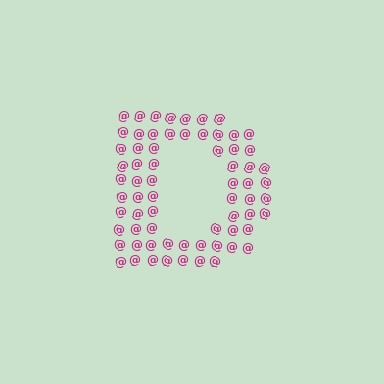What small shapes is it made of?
It is made of small at signs.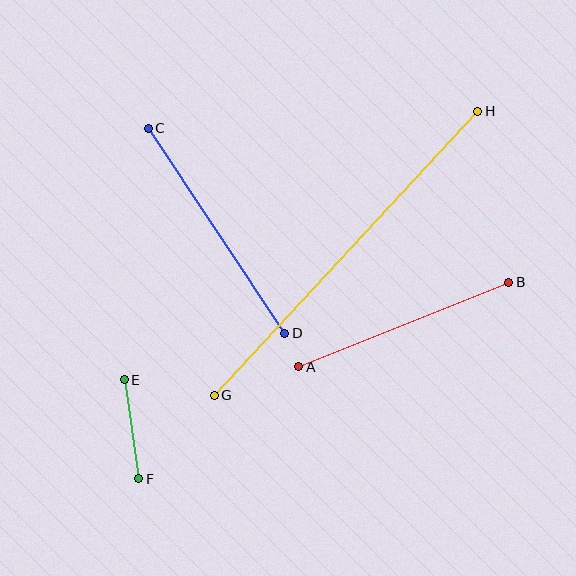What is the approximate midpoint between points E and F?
The midpoint is at approximately (131, 429) pixels.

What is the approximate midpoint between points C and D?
The midpoint is at approximately (216, 231) pixels.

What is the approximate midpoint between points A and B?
The midpoint is at approximately (404, 324) pixels.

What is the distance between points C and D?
The distance is approximately 247 pixels.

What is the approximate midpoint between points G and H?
The midpoint is at approximately (346, 253) pixels.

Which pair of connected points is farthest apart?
Points G and H are farthest apart.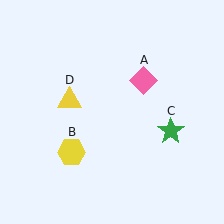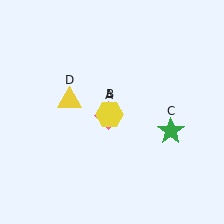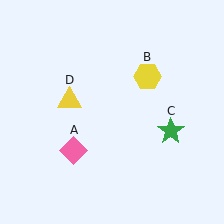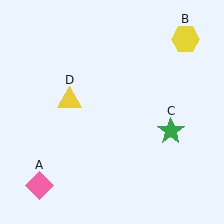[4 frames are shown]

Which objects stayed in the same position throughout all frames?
Green star (object C) and yellow triangle (object D) remained stationary.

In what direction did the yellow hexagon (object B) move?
The yellow hexagon (object B) moved up and to the right.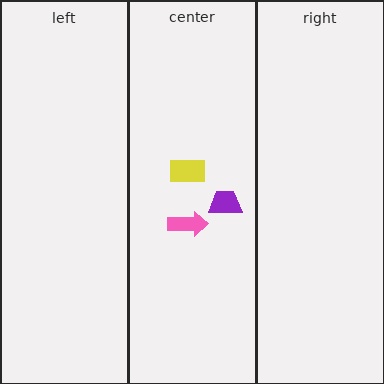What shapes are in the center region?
The pink arrow, the purple trapezoid, the yellow rectangle.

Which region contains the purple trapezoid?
The center region.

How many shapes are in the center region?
3.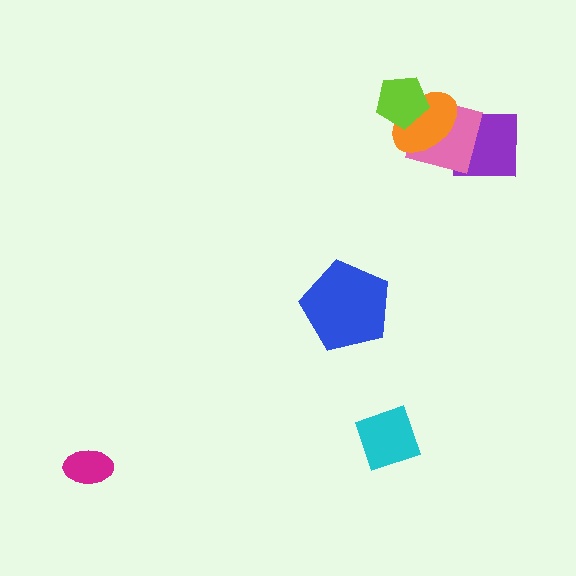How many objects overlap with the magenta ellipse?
0 objects overlap with the magenta ellipse.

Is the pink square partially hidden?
Yes, it is partially covered by another shape.